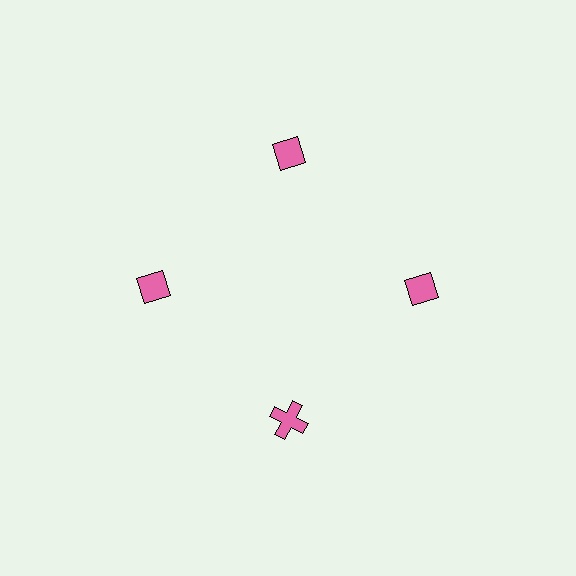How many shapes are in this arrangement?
There are 4 shapes arranged in a ring pattern.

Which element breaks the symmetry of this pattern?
The pink cross at roughly the 6 o'clock position breaks the symmetry. All other shapes are pink diamonds.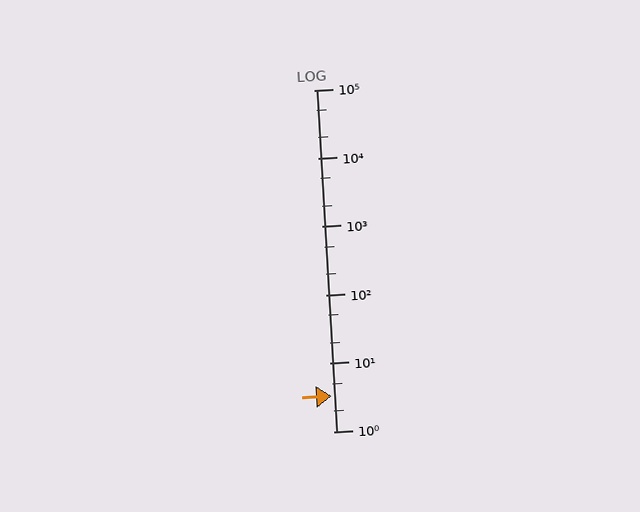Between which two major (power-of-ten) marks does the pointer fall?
The pointer is between 1 and 10.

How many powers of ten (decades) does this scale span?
The scale spans 5 decades, from 1 to 100000.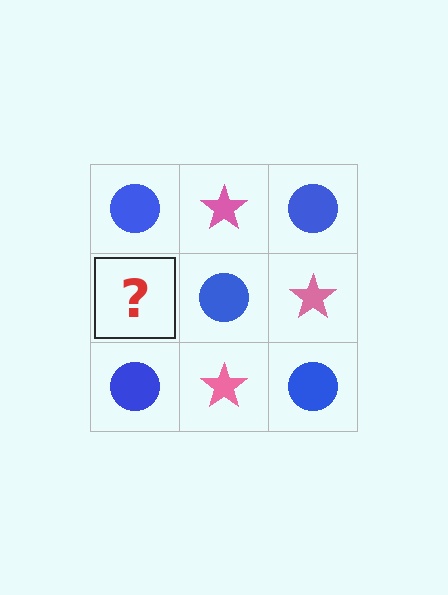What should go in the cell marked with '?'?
The missing cell should contain a pink star.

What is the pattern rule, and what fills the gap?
The rule is that it alternates blue circle and pink star in a checkerboard pattern. The gap should be filled with a pink star.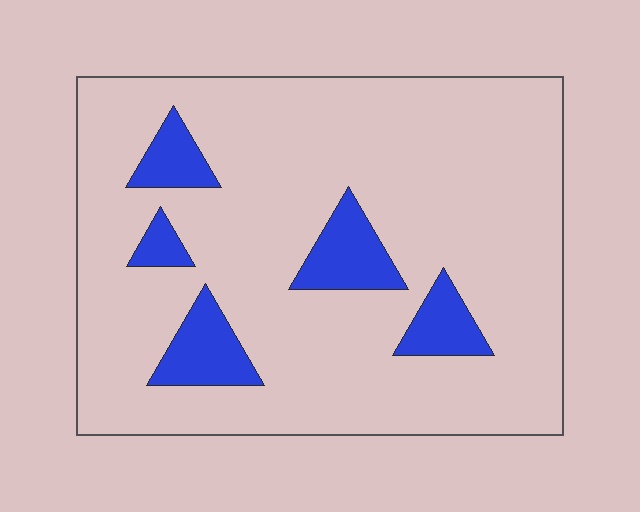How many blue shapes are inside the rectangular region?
5.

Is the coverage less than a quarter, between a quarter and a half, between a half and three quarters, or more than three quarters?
Less than a quarter.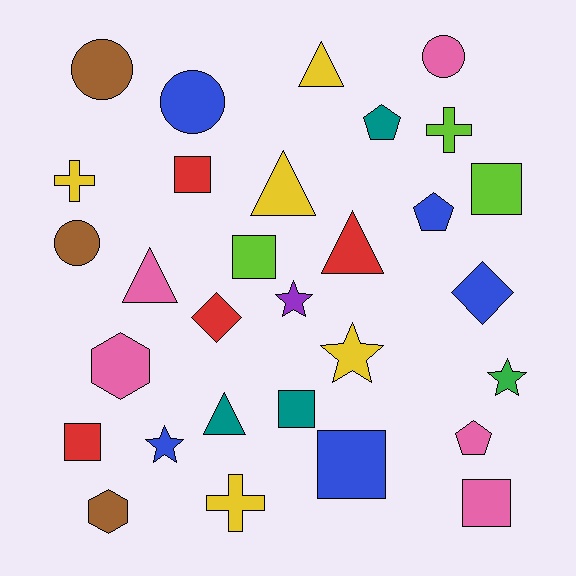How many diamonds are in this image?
There are 2 diamonds.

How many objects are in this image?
There are 30 objects.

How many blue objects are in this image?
There are 5 blue objects.